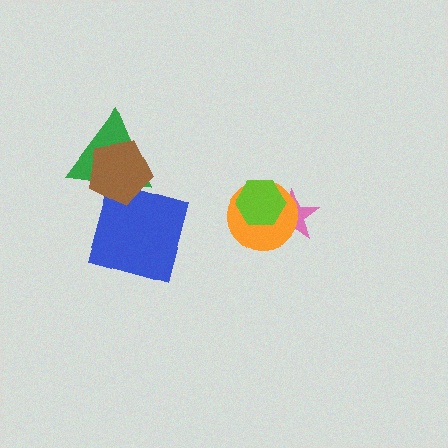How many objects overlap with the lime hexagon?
2 objects overlap with the lime hexagon.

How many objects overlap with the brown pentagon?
2 objects overlap with the brown pentagon.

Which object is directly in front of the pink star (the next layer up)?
The orange circle is directly in front of the pink star.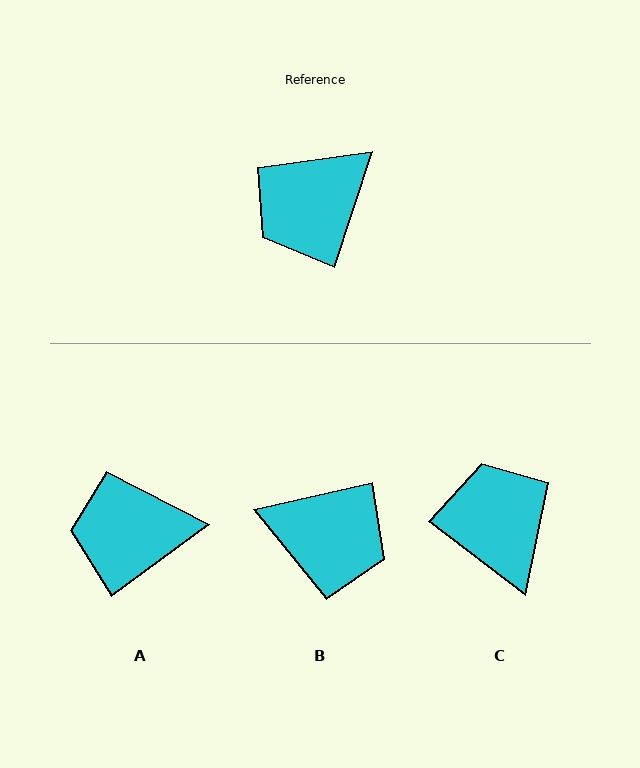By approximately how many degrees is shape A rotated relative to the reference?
Approximately 35 degrees clockwise.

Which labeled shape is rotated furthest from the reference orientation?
B, about 121 degrees away.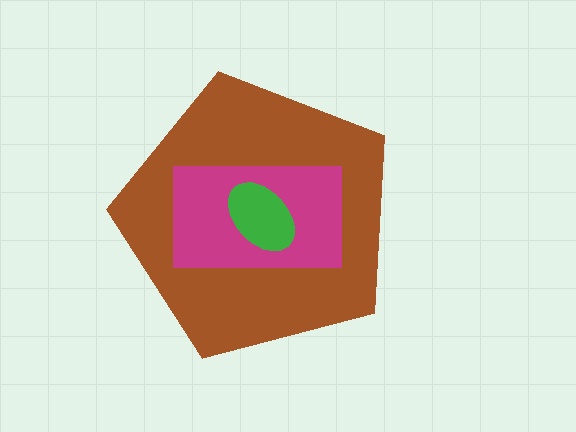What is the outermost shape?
The brown pentagon.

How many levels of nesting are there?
3.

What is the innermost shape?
The green ellipse.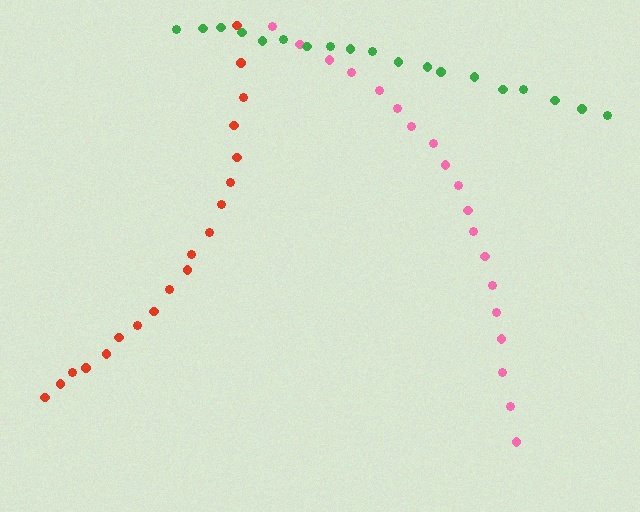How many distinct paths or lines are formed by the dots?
There are 3 distinct paths.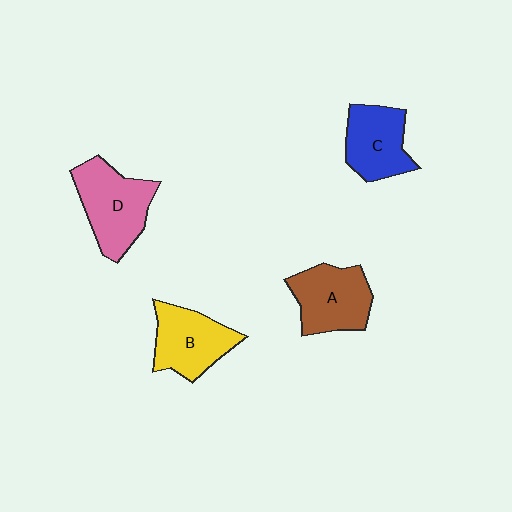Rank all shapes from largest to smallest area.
From largest to smallest: D (pink), A (brown), B (yellow), C (blue).